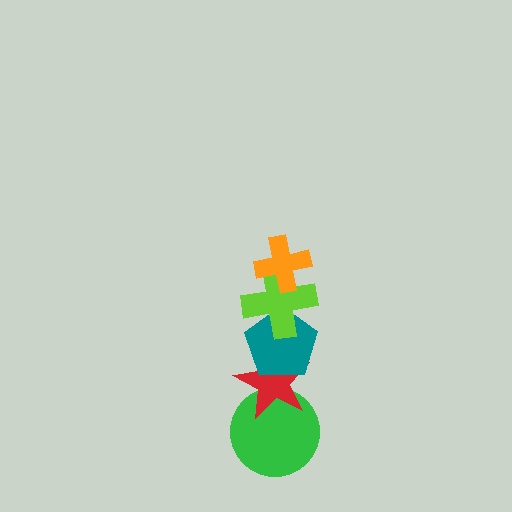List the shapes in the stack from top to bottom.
From top to bottom: the orange cross, the lime cross, the teal pentagon, the red star, the green circle.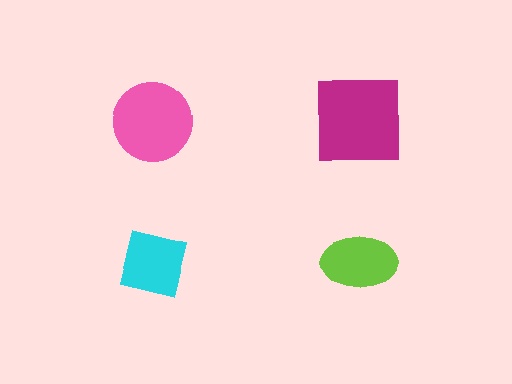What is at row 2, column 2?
A lime ellipse.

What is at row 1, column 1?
A pink circle.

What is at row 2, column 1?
A cyan square.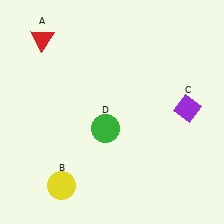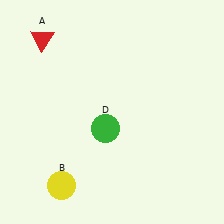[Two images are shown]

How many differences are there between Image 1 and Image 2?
There is 1 difference between the two images.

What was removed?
The purple diamond (C) was removed in Image 2.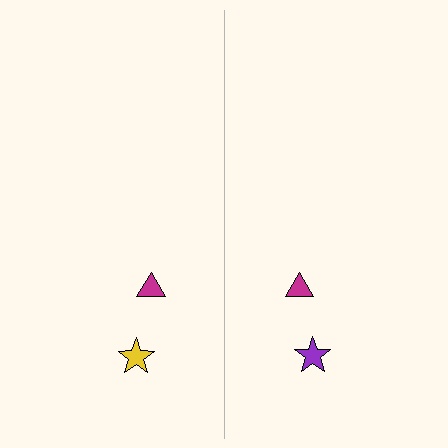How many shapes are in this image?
There are 4 shapes in this image.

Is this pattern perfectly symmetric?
No, the pattern is not perfectly symmetric. The purple star on the right side breaks the symmetry — its mirror counterpart is yellow.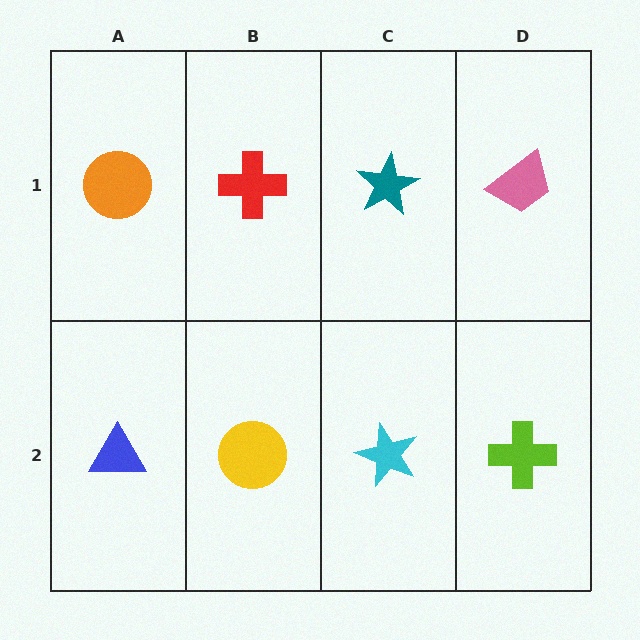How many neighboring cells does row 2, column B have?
3.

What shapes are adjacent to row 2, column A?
An orange circle (row 1, column A), a yellow circle (row 2, column B).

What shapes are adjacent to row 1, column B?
A yellow circle (row 2, column B), an orange circle (row 1, column A), a teal star (row 1, column C).